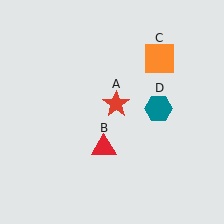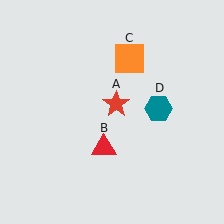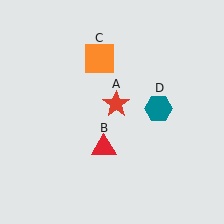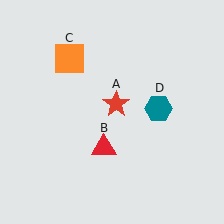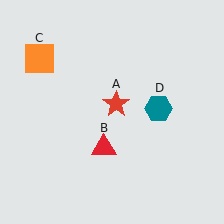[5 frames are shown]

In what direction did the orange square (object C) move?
The orange square (object C) moved left.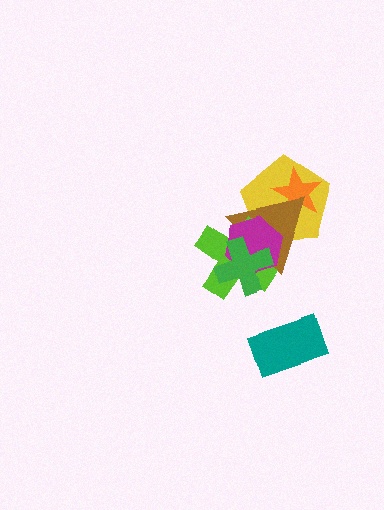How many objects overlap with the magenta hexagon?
4 objects overlap with the magenta hexagon.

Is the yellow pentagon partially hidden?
Yes, it is partially covered by another shape.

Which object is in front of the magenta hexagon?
The green cross is in front of the magenta hexagon.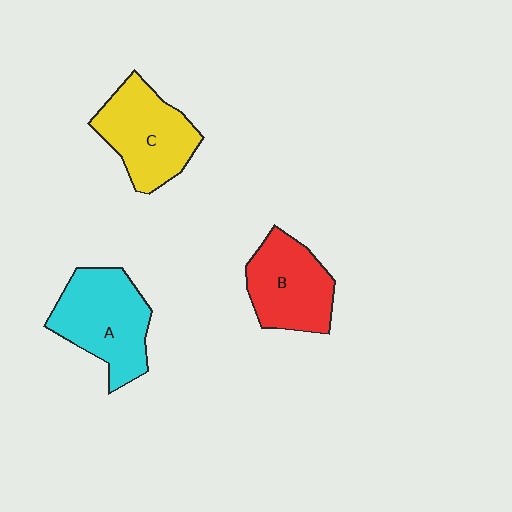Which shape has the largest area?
Shape A (cyan).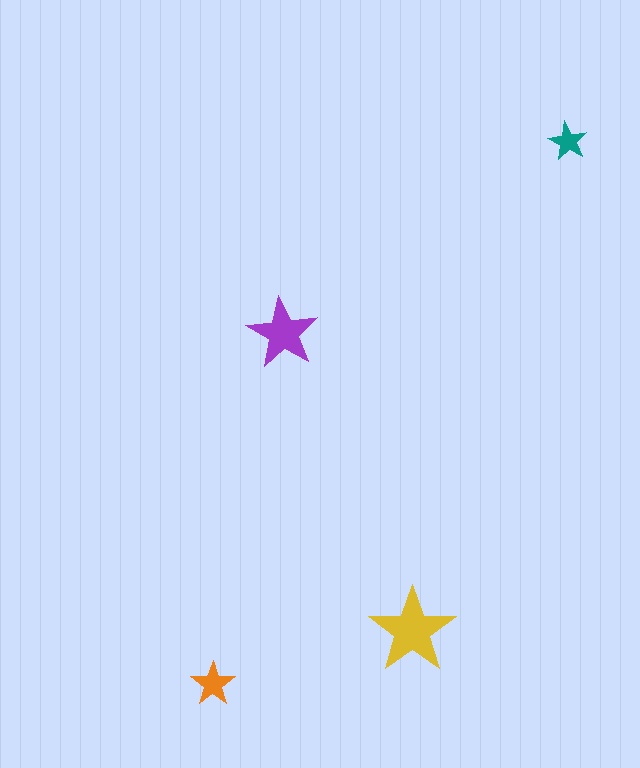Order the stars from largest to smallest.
the yellow one, the purple one, the orange one, the teal one.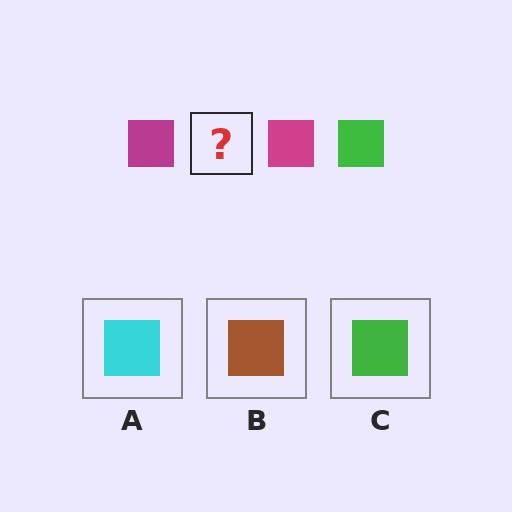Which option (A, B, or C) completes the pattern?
C.